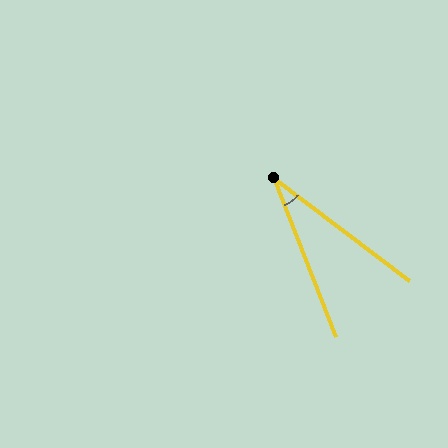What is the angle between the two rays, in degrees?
Approximately 32 degrees.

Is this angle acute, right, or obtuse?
It is acute.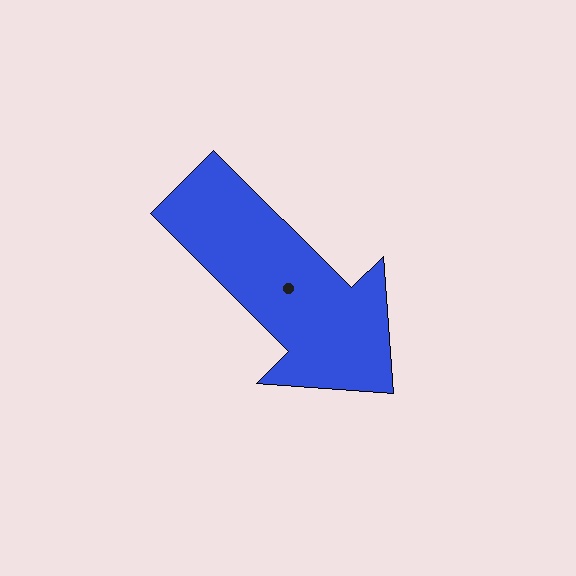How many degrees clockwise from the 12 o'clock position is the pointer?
Approximately 135 degrees.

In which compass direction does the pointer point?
Southeast.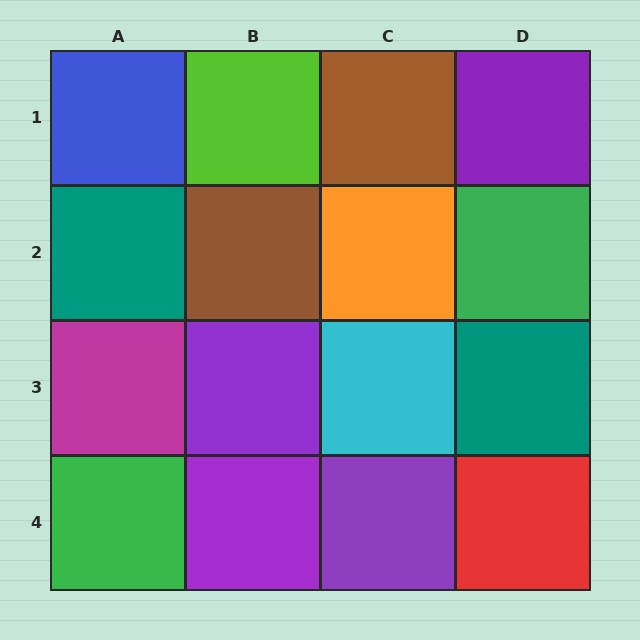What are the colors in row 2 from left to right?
Teal, brown, orange, green.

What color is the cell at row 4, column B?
Purple.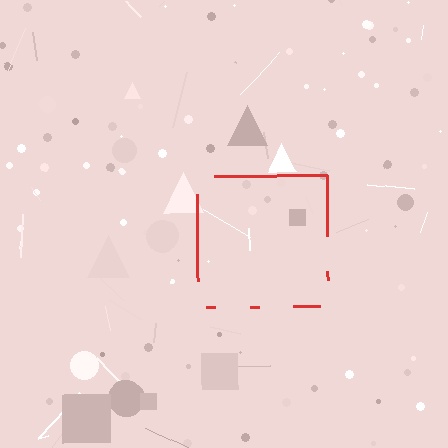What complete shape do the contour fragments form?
The contour fragments form a square.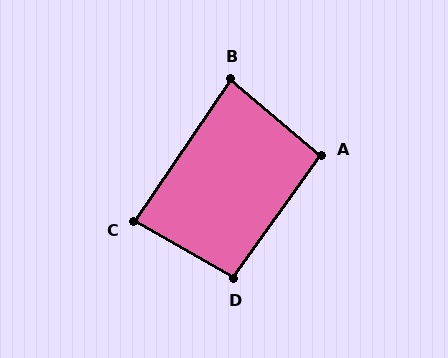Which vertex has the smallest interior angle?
B, at approximately 84 degrees.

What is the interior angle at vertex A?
Approximately 95 degrees (approximately right).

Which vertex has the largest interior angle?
D, at approximately 96 degrees.